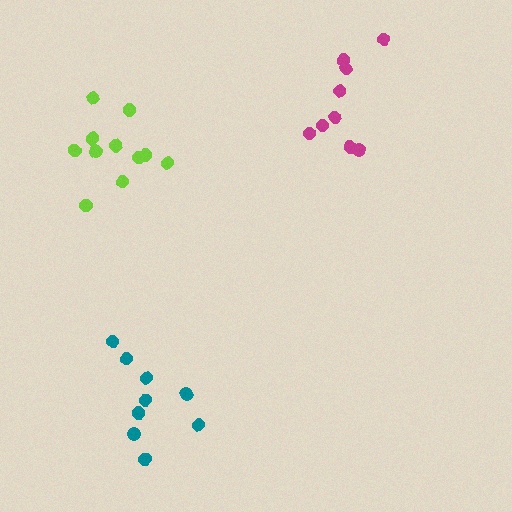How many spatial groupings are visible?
There are 3 spatial groupings.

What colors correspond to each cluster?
The clusters are colored: teal, lime, magenta.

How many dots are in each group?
Group 1: 9 dots, Group 2: 11 dots, Group 3: 9 dots (29 total).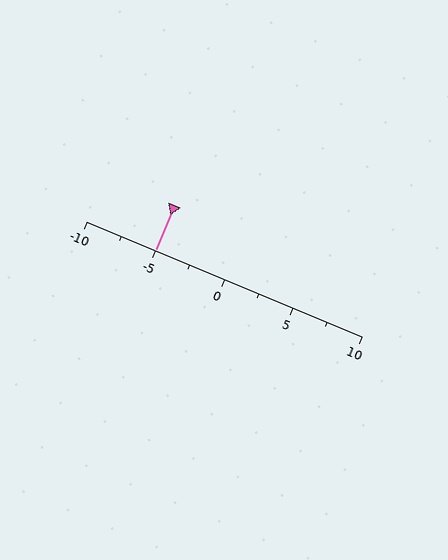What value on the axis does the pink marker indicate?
The marker indicates approximately -5.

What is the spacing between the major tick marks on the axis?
The major ticks are spaced 5 apart.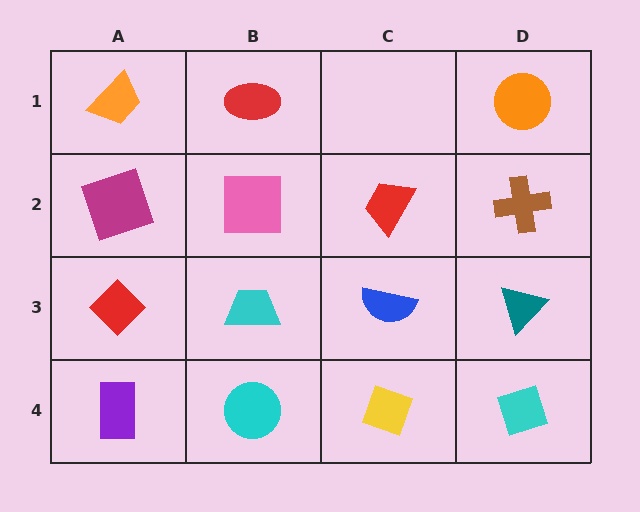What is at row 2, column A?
A magenta square.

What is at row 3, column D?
A teal triangle.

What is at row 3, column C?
A blue semicircle.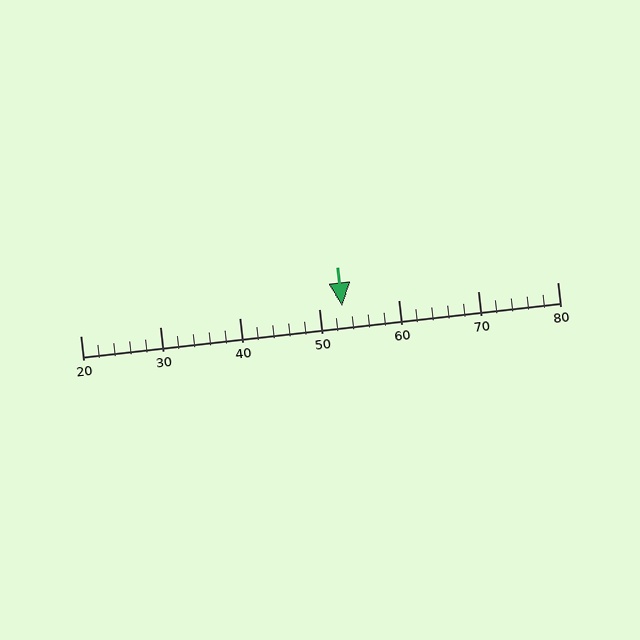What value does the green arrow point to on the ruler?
The green arrow points to approximately 53.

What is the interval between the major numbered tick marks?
The major tick marks are spaced 10 units apart.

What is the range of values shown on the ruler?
The ruler shows values from 20 to 80.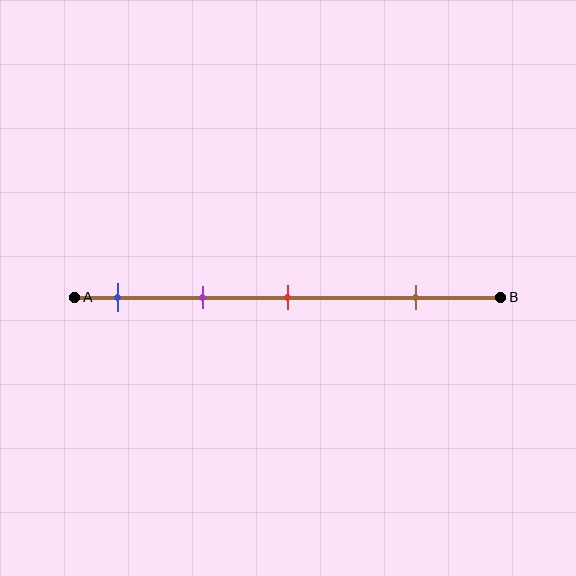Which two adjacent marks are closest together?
The blue and purple marks are the closest adjacent pair.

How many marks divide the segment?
There are 4 marks dividing the segment.